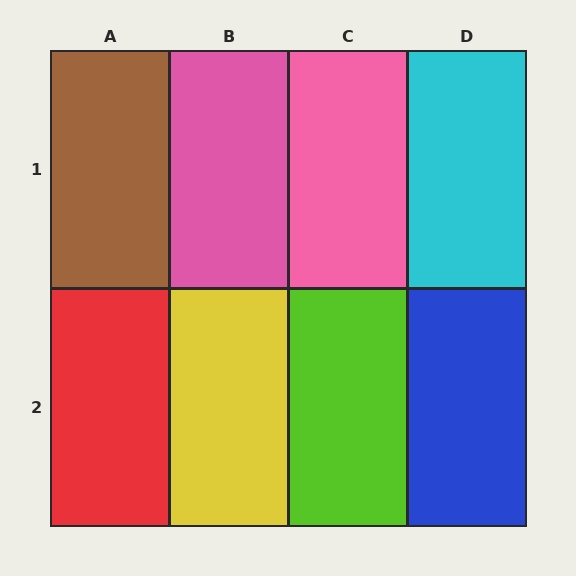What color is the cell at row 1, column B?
Pink.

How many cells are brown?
1 cell is brown.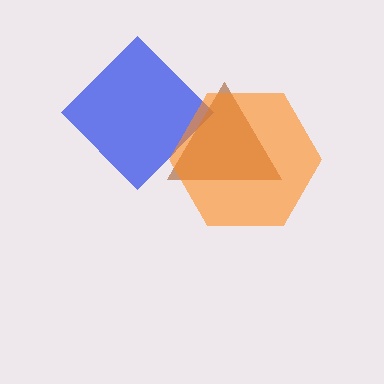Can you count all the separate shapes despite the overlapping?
Yes, there are 3 separate shapes.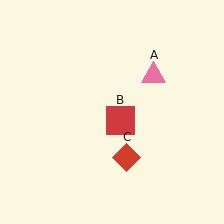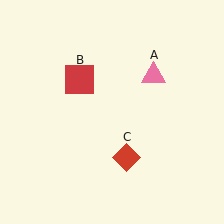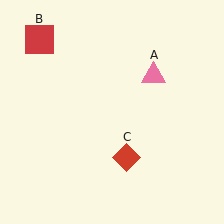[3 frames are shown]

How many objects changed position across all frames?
1 object changed position: red square (object B).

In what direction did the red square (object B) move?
The red square (object B) moved up and to the left.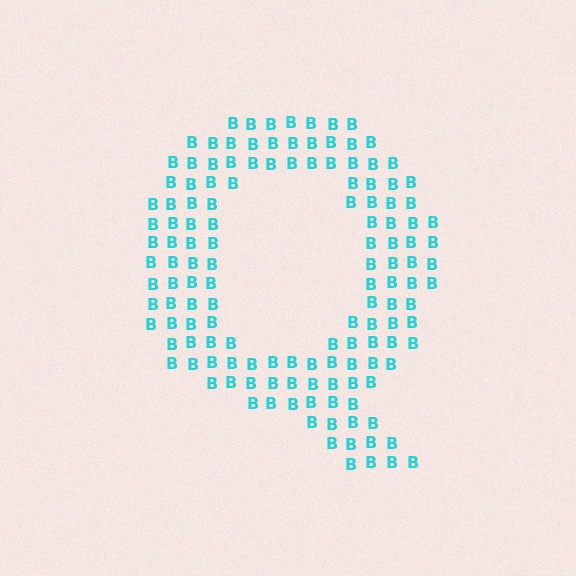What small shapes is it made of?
It is made of small letter B's.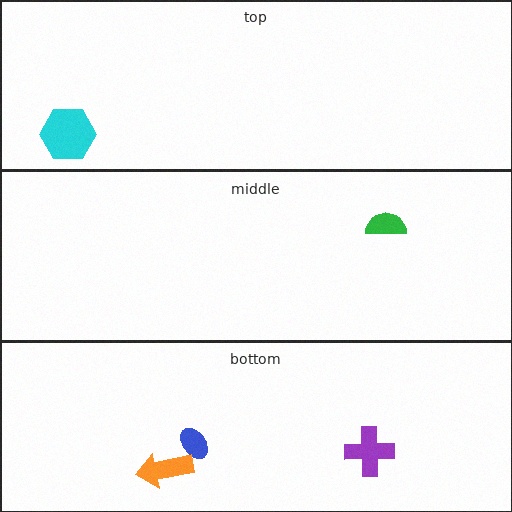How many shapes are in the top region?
1.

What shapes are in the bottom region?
The blue ellipse, the purple cross, the orange arrow.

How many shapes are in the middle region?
1.